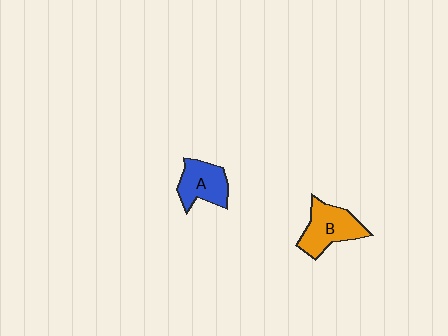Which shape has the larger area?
Shape B (orange).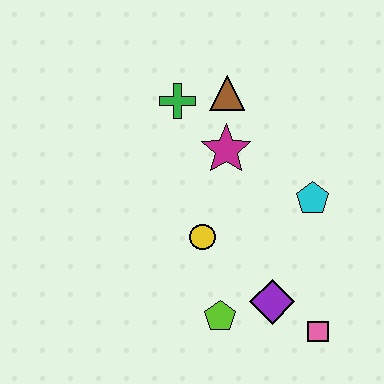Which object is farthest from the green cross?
The pink square is farthest from the green cross.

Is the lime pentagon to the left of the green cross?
No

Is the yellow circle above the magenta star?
No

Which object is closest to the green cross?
The brown triangle is closest to the green cross.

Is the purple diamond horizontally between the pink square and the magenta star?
Yes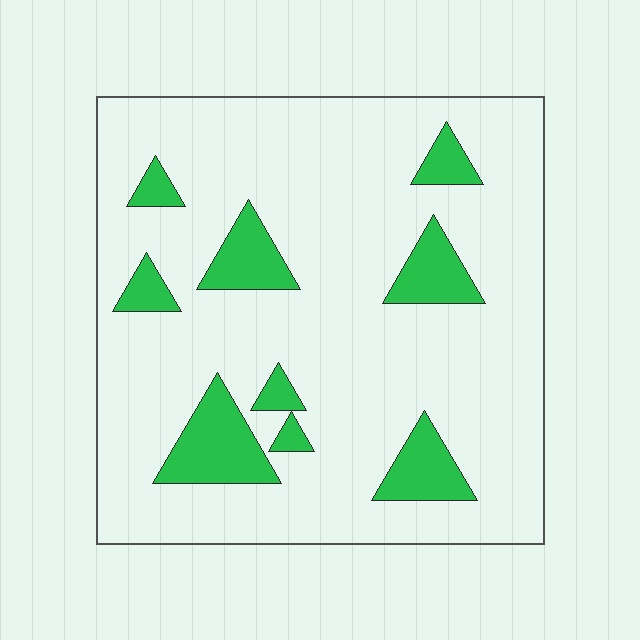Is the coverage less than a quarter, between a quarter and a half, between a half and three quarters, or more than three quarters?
Less than a quarter.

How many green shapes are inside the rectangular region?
9.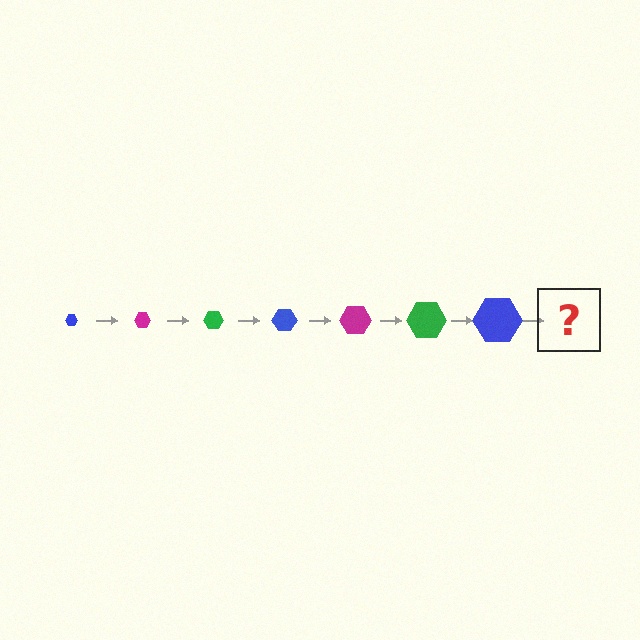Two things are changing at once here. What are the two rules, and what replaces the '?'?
The two rules are that the hexagon grows larger each step and the color cycles through blue, magenta, and green. The '?' should be a magenta hexagon, larger than the previous one.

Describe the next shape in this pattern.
It should be a magenta hexagon, larger than the previous one.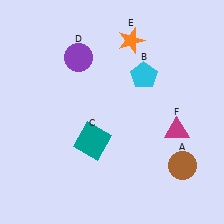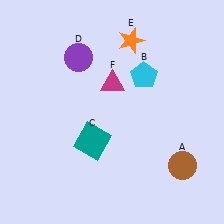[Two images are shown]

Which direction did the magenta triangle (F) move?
The magenta triangle (F) moved left.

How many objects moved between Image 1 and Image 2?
1 object moved between the two images.